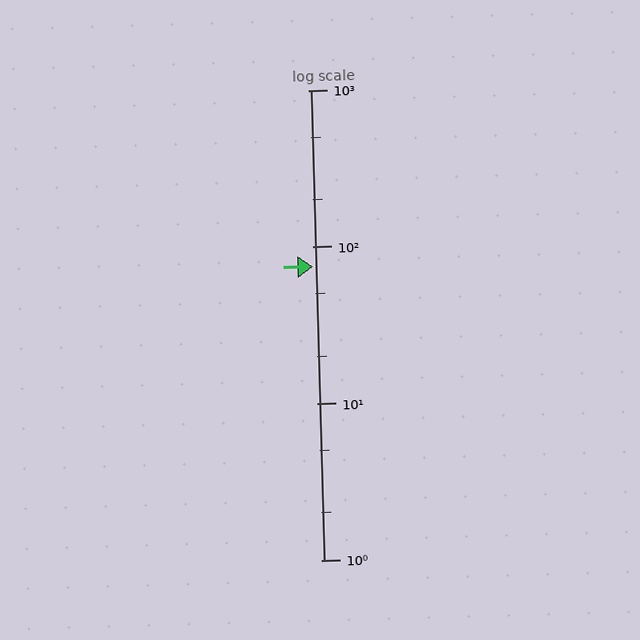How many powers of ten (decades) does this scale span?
The scale spans 3 decades, from 1 to 1000.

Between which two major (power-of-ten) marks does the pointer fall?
The pointer is between 10 and 100.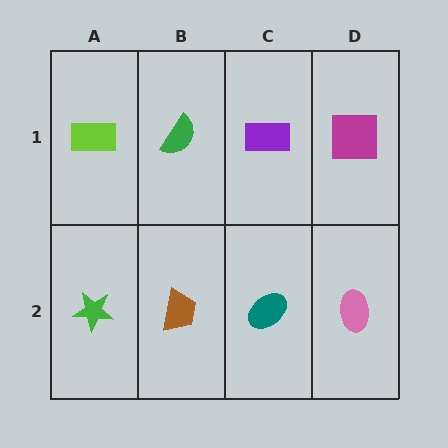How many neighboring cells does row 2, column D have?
2.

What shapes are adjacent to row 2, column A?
A lime rectangle (row 1, column A), a brown trapezoid (row 2, column B).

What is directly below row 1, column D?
A pink ellipse.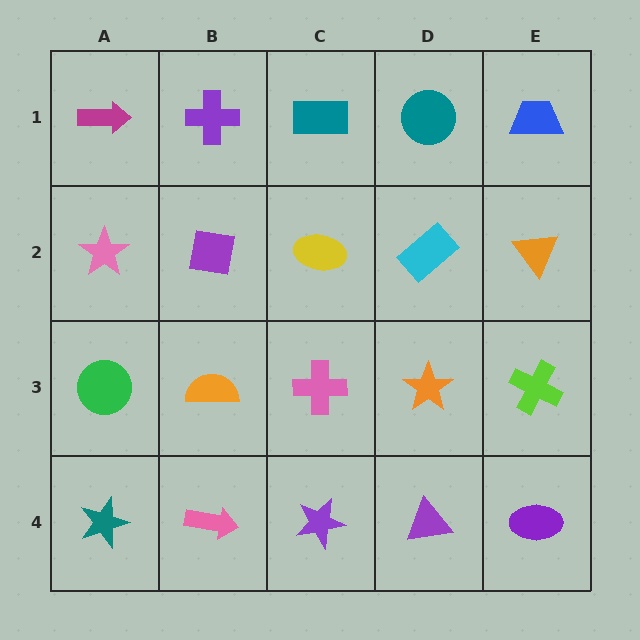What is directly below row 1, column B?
A purple square.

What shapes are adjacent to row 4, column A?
A green circle (row 3, column A), a pink arrow (row 4, column B).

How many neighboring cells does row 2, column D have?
4.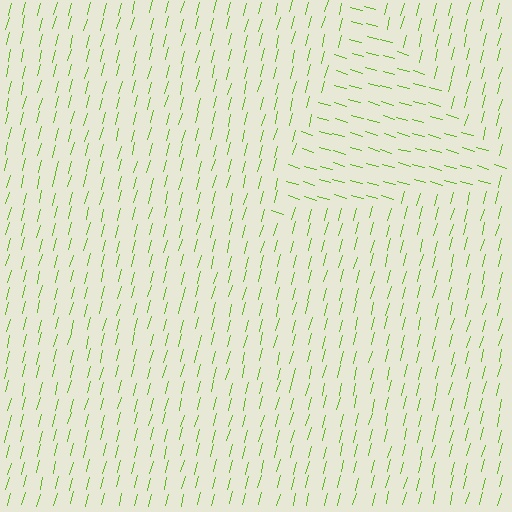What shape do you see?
I see a triangle.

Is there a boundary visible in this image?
Yes, there is a texture boundary formed by a change in line orientation.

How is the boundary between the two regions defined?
The boundary is defined purely by a change in line orientation (approximately 89 degrees difference). All lines are the same color and thickness.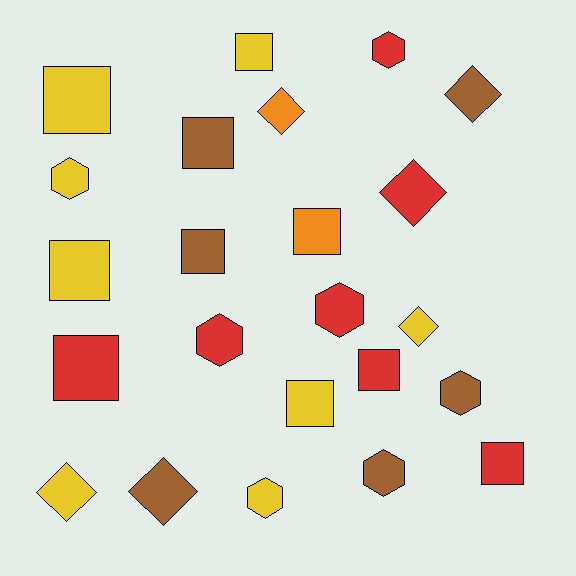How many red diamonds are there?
There is 1 red diamond.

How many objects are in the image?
There are 23 objects.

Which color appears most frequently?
Yellow, with 8 objects.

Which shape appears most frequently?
Square, with 10 objects.